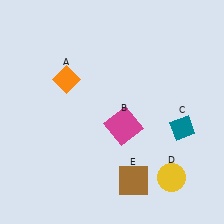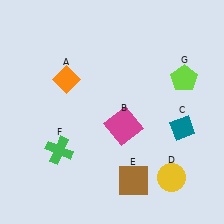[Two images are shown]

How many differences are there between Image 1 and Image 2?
There are 2 differences between the two images.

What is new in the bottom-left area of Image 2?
A green cross (F) was added in the bottom-left area of Image 2.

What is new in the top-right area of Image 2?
A lime pentagon (G) was added in the top-right area of Image 2.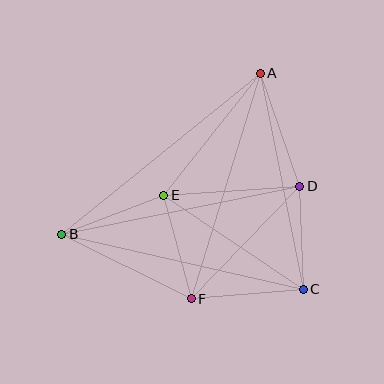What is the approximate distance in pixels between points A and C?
The distance between A and C is approximately 220 pixels.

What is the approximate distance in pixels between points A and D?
The distance between A and D is approximately 120 pixels.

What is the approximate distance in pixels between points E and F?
The distance between E and F is approximately 107 pixels.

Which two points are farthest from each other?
Points A and B are farthest from each other.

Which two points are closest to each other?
Points C and D are closest to each other.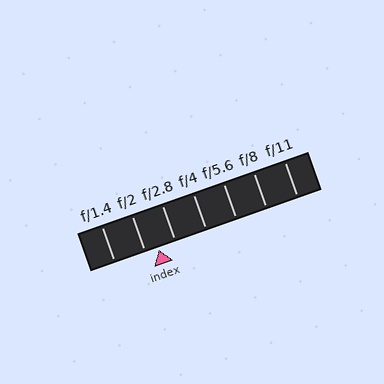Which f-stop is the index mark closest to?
The index mark is closest to f/2.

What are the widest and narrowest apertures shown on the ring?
The widest aperture shown is f/1.4 and the narrowest is f/11.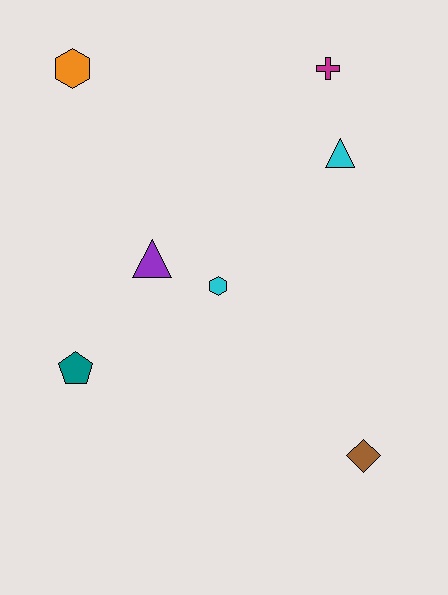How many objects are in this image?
There are 7 objects.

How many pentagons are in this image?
There is 1 pentagon.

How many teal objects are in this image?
There is 1 teal object.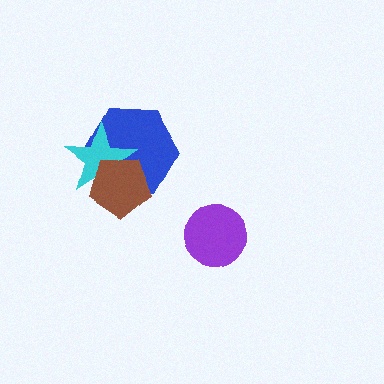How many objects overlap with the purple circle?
0 objects overlap with the purple circle.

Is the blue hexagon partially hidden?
Yes, it is partially covered by another shape.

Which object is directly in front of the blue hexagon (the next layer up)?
The cyan star is directly in front of the blue hexagon.